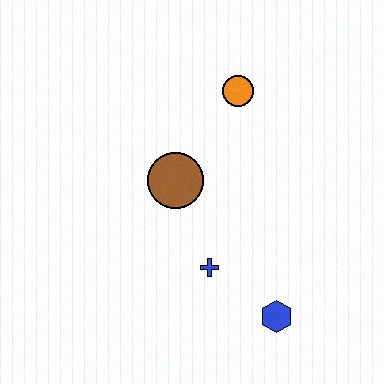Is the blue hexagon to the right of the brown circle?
Yes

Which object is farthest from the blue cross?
The orange circle is farthest from the blue cross.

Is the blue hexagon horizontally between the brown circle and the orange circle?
No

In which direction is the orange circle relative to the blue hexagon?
The orange circle is above the blue hexagon.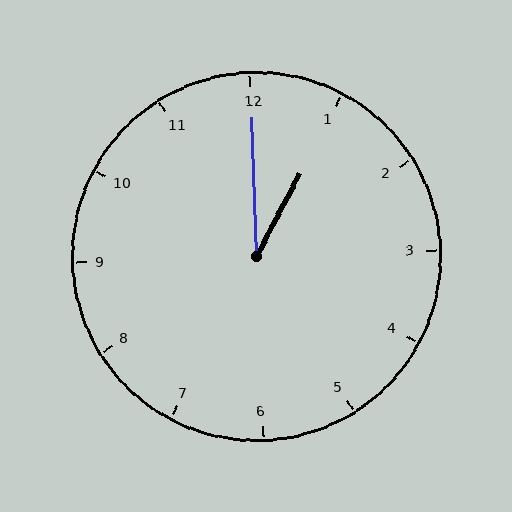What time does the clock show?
1:00.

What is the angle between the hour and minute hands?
Approximately 30 degrees.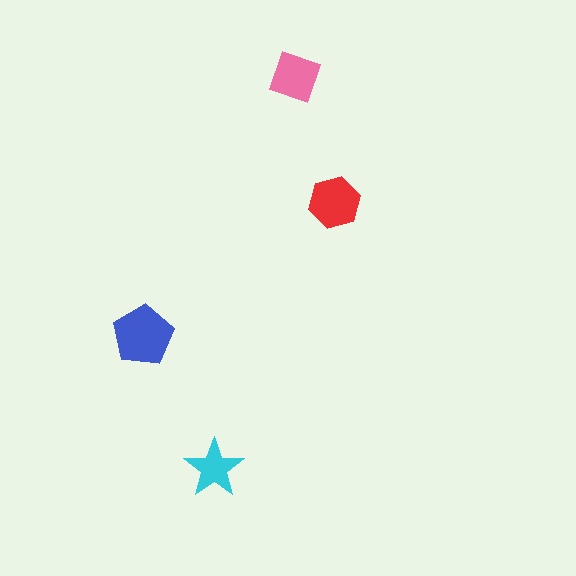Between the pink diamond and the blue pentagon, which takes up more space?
The blue pentagon.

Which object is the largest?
The blue pentagon.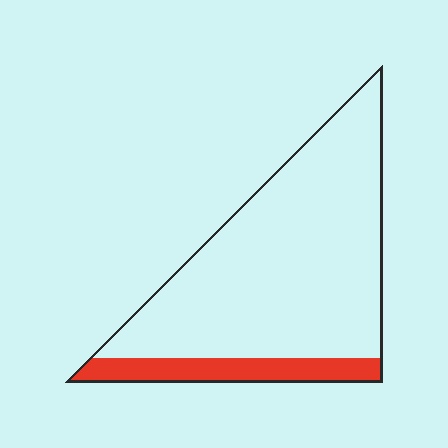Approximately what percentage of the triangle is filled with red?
Approximately 15%.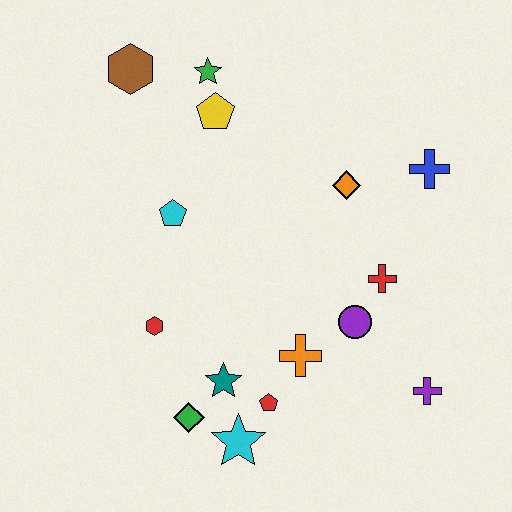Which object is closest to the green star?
The yellow pentagon is closest to the green star.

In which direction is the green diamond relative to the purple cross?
The green diamond is to the left of the purple cross.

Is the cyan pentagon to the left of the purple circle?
Yes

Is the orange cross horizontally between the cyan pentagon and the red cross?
Yes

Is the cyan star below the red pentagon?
Yes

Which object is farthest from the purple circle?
The brown hexagon is farthest from the purple circle.